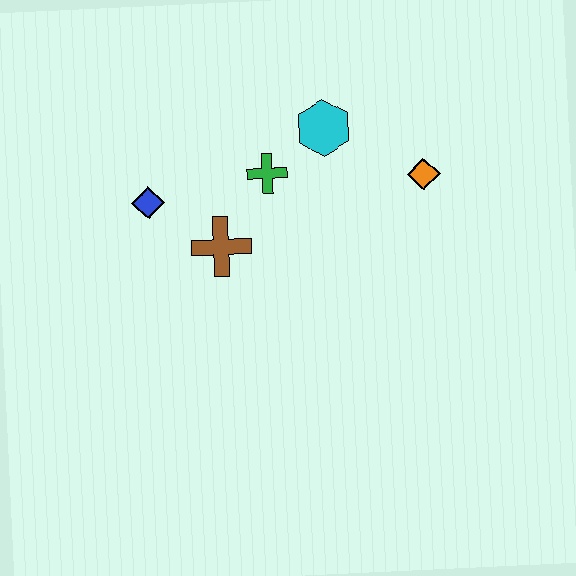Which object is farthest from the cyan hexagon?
The blue diamond is farthest from the cyan hexagon.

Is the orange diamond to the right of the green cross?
Yes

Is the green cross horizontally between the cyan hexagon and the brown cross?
Yes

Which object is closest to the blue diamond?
The brown cross is closest to the blue diamond.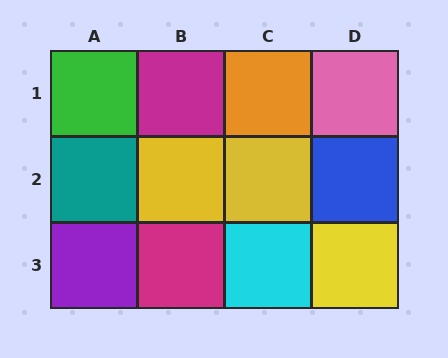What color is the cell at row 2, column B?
Yellow.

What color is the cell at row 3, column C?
Cyan.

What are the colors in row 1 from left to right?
Green, magenta, orange, pink.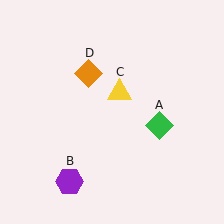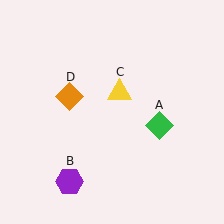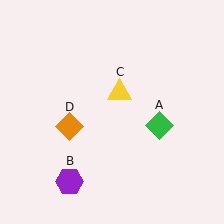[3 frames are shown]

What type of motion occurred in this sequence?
The orange diamond (object D) rotated counterclockwise around the center of the scene.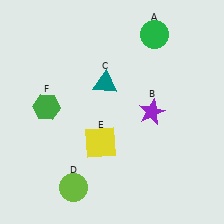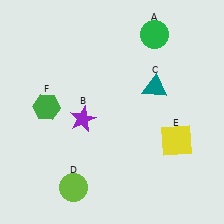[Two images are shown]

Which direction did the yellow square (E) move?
The yellow square (E) moved right.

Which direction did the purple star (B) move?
The purple star (B) moved left.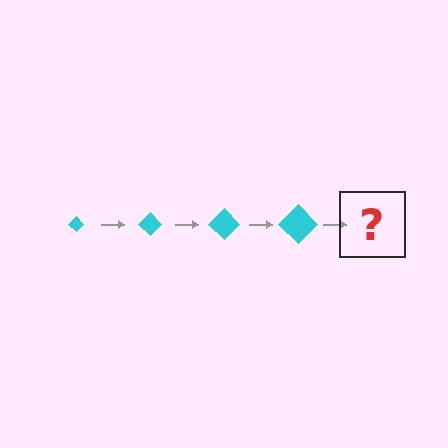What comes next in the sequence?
The next element should be a cyan diamond, larger than the previous one.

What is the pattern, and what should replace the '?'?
The pattern is that the diamond gets progressively larger each step. The '?' should be a cyan diamond, larger than the previous one.